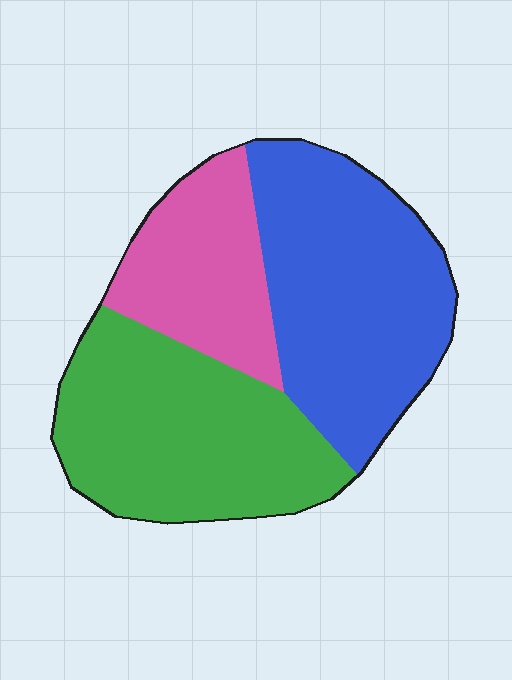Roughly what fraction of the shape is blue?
Blue takes up about two fifths (2/5) of the shape.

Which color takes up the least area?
Pink, at roughly 20%.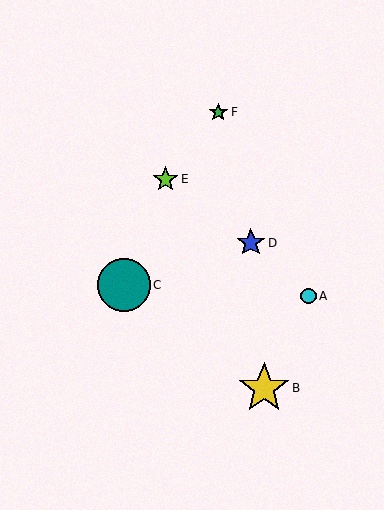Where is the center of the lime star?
The center of the lime star is at (166, 179).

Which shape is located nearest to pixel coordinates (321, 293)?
The cyan circle (labeled A) at (308, 296) is nearest to that location.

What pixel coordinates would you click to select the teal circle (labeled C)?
Click at (124, 285) to select the teal circle C.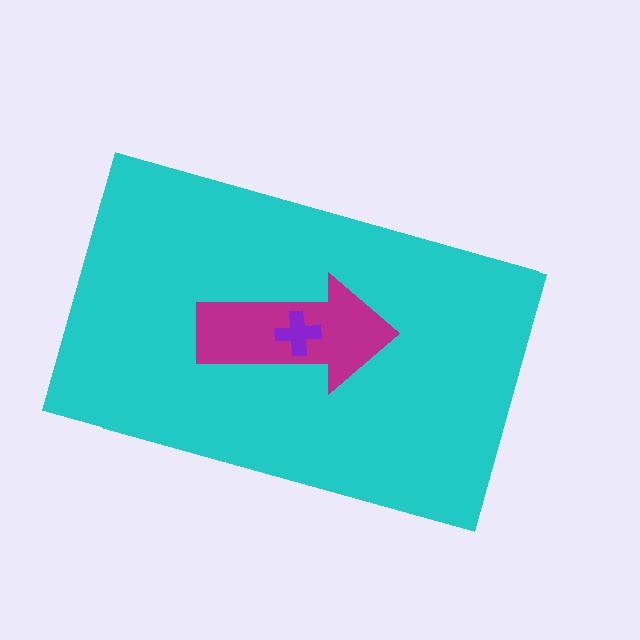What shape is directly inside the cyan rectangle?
The magenta arrow.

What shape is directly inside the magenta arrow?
The purple cross.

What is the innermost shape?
The purple cross.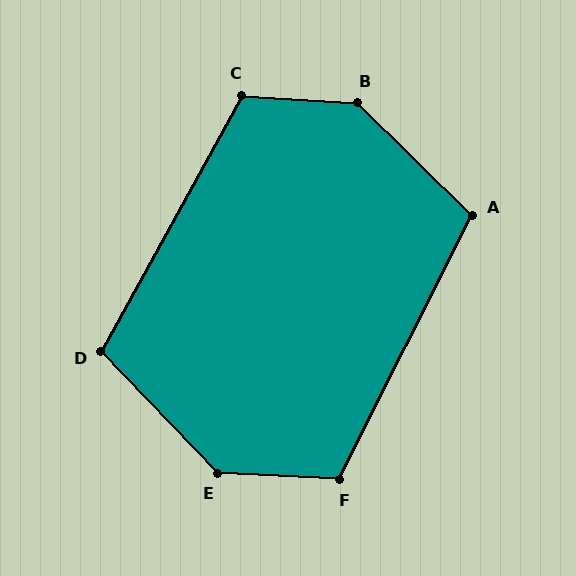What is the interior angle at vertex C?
Approximately 115 degrees (obtuse).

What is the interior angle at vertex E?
Approximately 137 degrees (obtuse).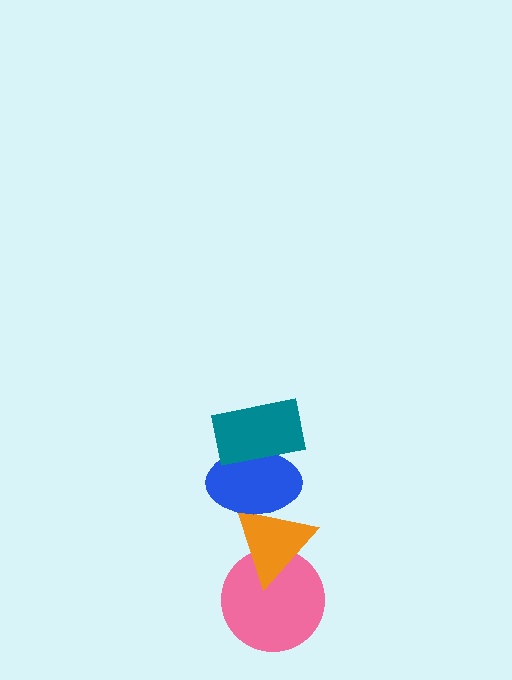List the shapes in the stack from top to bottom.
From top to bottom: the teal rectangle, the blue ellipse, the orange triangle, the pink circle.